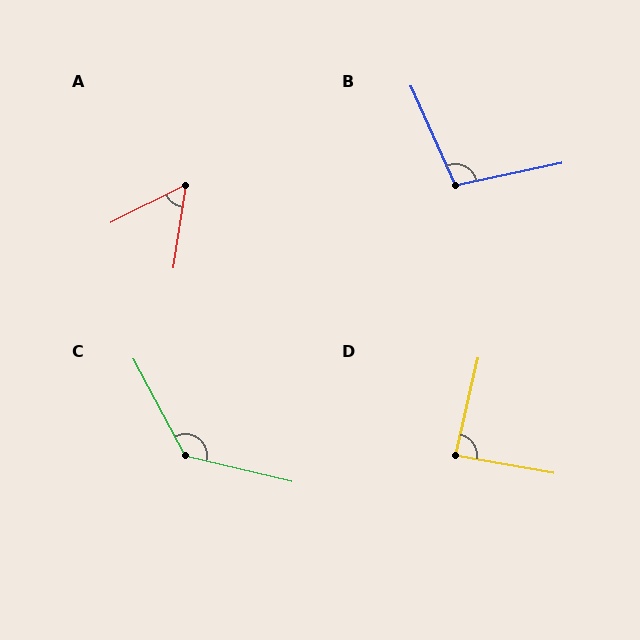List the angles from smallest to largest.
A (55°), D (87°), B (102°), C (132°).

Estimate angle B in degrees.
Approximately 102 degrees.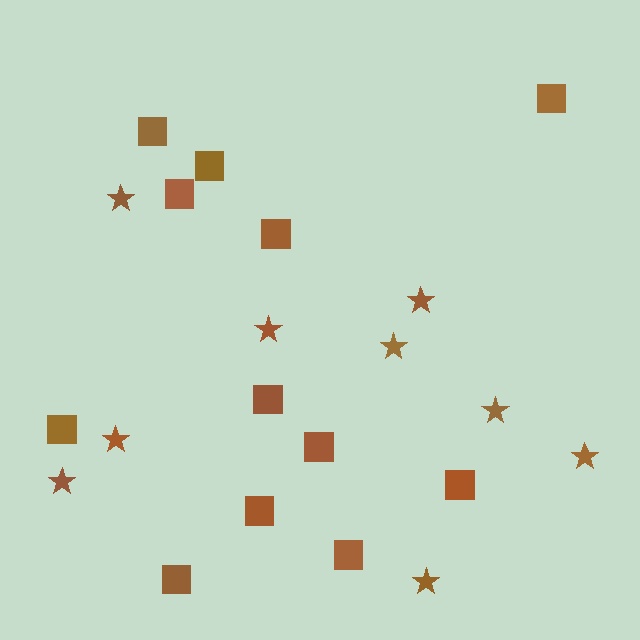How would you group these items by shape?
There are 2 groups: one group of stars (9) and one group of squares (12).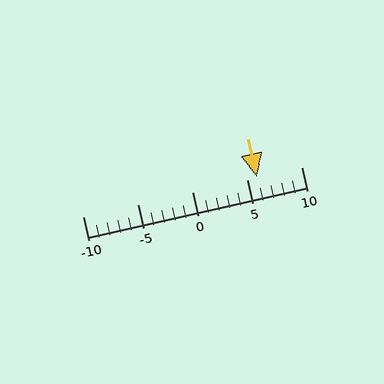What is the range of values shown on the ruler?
The ruler shows values from -10 to 10.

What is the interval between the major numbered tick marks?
The major tick marks are spaced 5 units apart.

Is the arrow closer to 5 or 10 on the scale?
The arrow is closer to 5.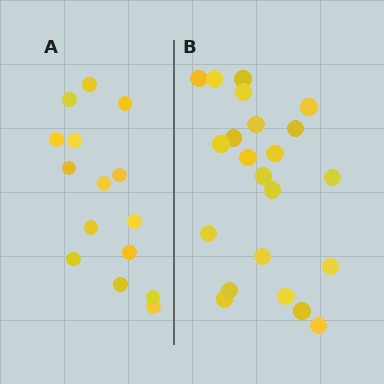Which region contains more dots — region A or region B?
Region B (the right region) has more dots.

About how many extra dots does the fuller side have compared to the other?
Region B has roughly 8 or so more dots than region A.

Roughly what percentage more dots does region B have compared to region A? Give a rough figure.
About 45% more.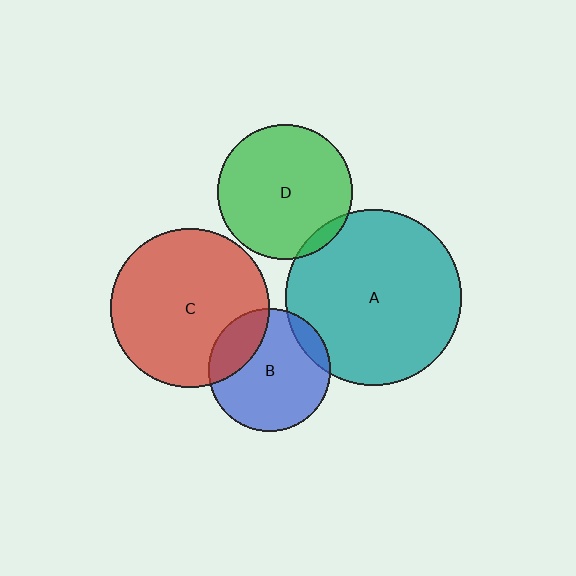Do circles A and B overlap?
Yes.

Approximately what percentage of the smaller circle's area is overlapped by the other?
Approximately 10%.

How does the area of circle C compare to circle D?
Approximately 1.4 times.